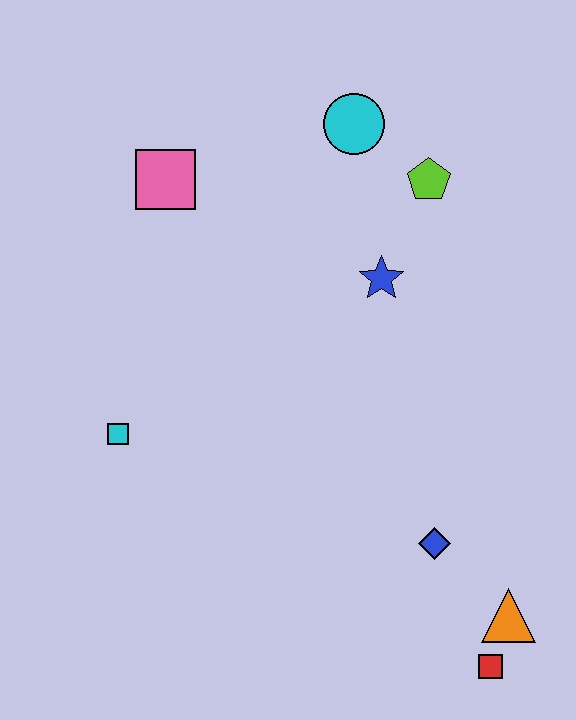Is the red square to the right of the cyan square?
Yes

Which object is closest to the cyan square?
The pink square is closest to the cyan square.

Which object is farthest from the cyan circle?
The red square is farthest from the cyan circle.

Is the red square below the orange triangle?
Yes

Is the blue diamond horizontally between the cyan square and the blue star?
No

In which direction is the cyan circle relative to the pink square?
The cyan circle is to the right of the pink square.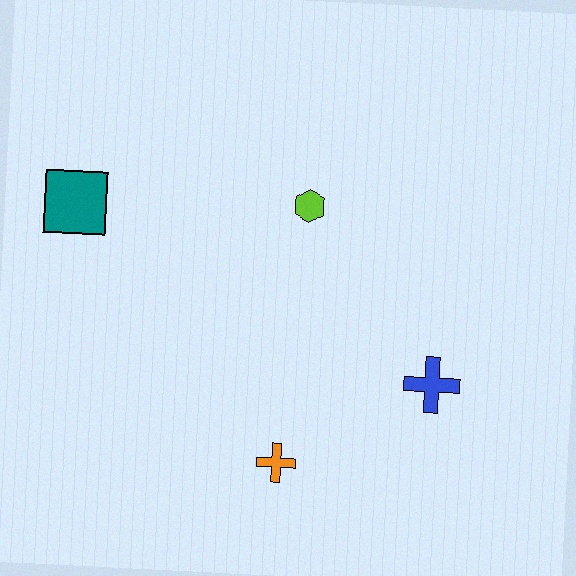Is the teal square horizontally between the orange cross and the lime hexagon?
No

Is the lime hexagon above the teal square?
Yes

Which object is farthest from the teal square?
The blue cross is farthest from the teal square.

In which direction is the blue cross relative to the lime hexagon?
The blue cross is below the lime hexagon.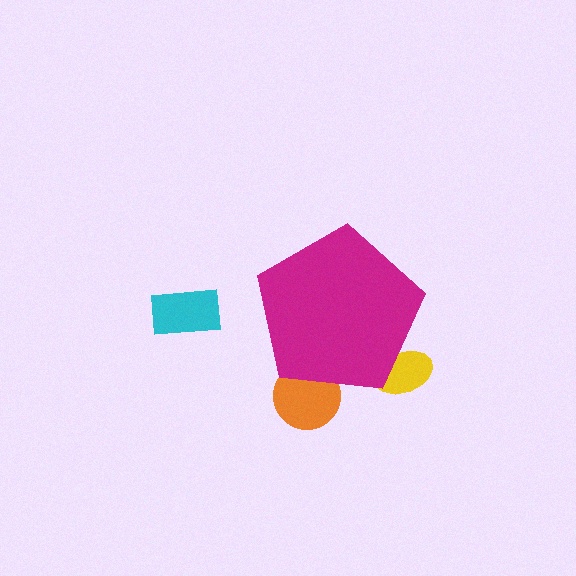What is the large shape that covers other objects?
A magenta pentagon.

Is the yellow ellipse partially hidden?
Yes, the yellow ellipse is partially hidden behind the magenta pentagon.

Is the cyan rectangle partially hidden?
No, the cyan rectangle is fully visible.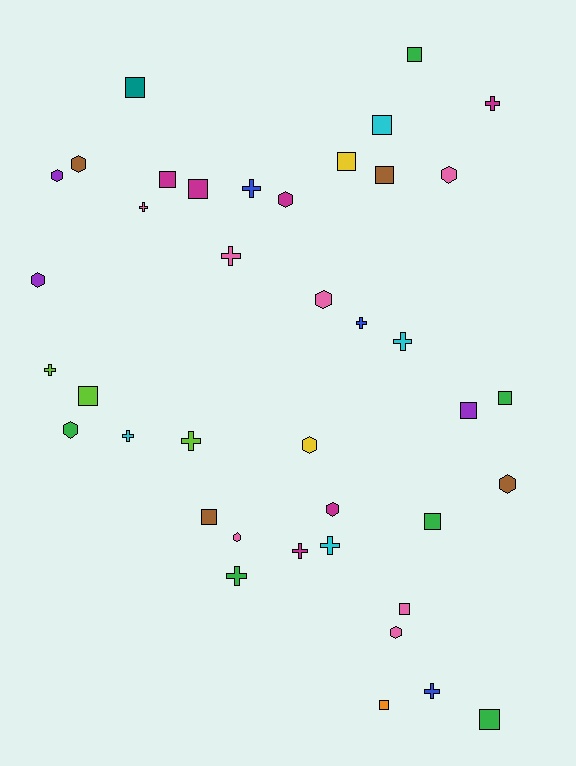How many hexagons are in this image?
There are 12 hexagons.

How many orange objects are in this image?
There is 1 orange object.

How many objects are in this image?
There are 40 objects.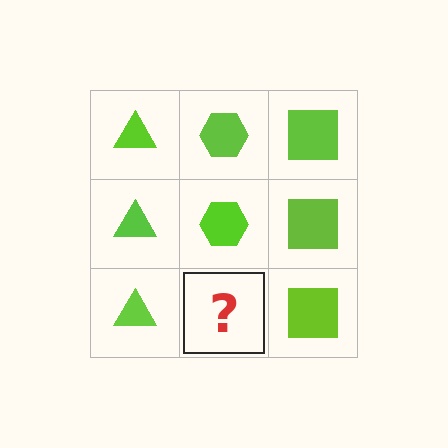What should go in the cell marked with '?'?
The missing cell should contain a lime hexagon.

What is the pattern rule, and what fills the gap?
The rule is that each column has a consistent shape. The gap should be filled with a lime hexagon.